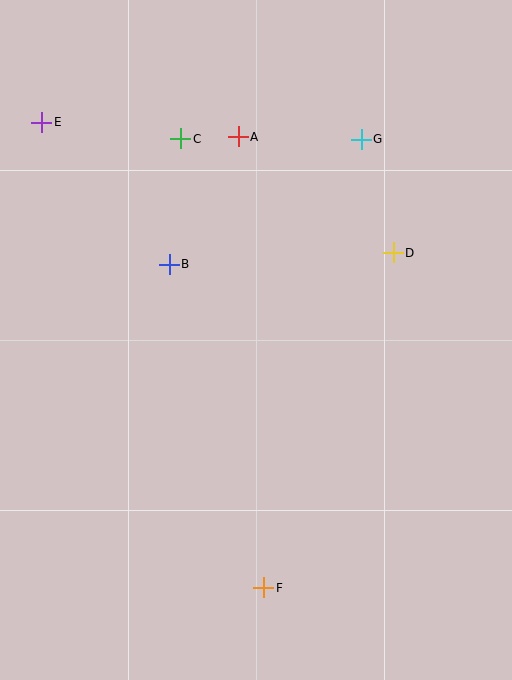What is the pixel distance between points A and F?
The distance between A and F is 452 pixels.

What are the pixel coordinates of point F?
Point F is at (264, 588).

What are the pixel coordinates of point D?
Point D is at (393, 253).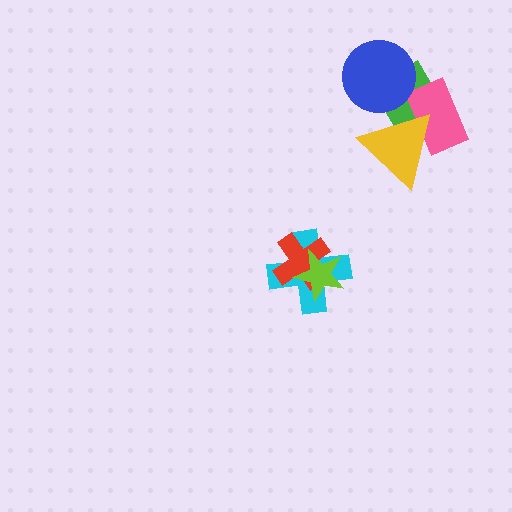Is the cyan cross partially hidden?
Yes, it is partially covered by another shape.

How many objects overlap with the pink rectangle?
2 objects overlap with the pink rectangle.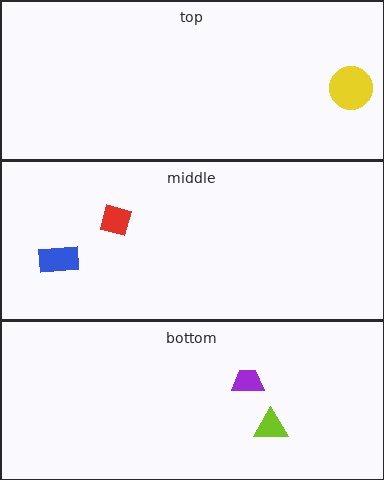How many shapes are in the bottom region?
2.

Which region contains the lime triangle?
The bottom region.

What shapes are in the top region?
The yellow circle.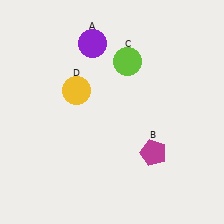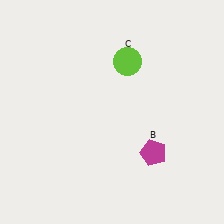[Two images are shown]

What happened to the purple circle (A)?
The purple circle (A) was removed in Image 2. It was in the top-left area of Image 1.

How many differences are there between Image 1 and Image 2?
There are 2 differences between the two images.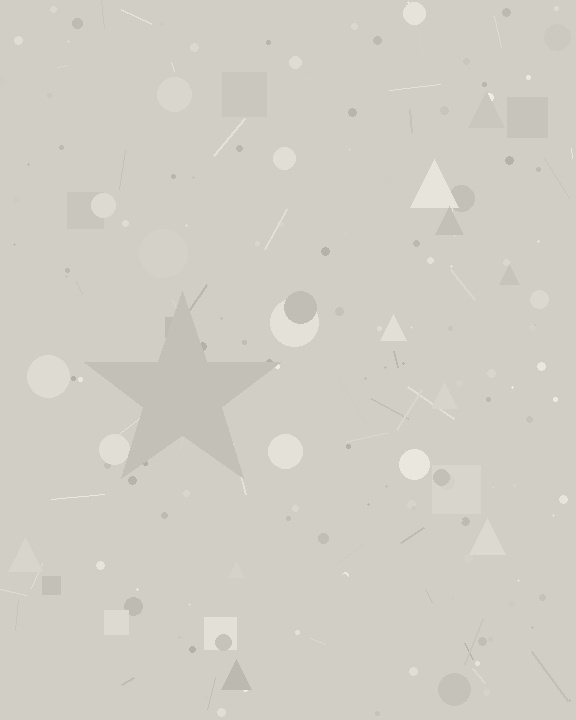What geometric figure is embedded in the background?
A star is embedded in the background.